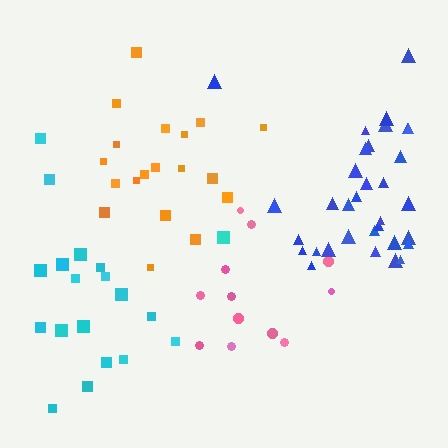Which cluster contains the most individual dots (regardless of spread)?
Blue (33).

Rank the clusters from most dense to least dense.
orange, blue, cyan, pink.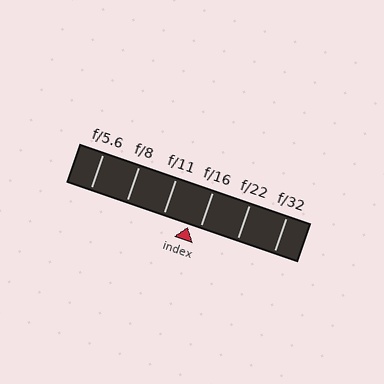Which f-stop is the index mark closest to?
The index mark is closest to f/16.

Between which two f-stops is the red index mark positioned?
The index mark is between f/11 and f/16.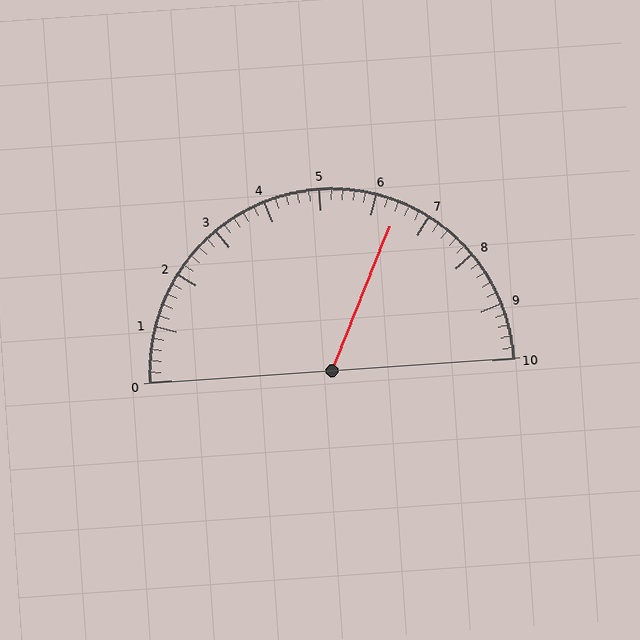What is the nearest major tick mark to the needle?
The nearest major tick mark is 6.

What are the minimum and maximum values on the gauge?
The gauge ranges from 0 to 10.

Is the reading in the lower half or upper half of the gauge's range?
The reading is in the upper half of the range (0 to 10).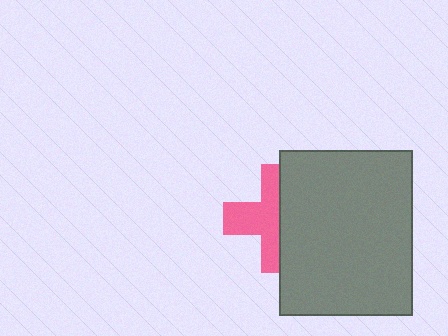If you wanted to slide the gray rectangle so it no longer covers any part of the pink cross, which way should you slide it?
Slide it right — that is the most direct way to separate the two shapes.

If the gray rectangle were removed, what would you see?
You would see the complete pink cross.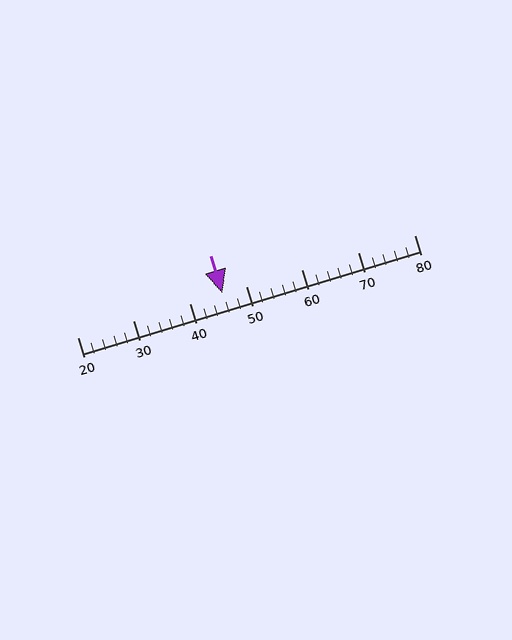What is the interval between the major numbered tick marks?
The major tick marks are spaced 10 units apart.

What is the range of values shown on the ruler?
The ruler shows values from 20 to 80.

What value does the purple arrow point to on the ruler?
The purple arrow points to approximately 46.